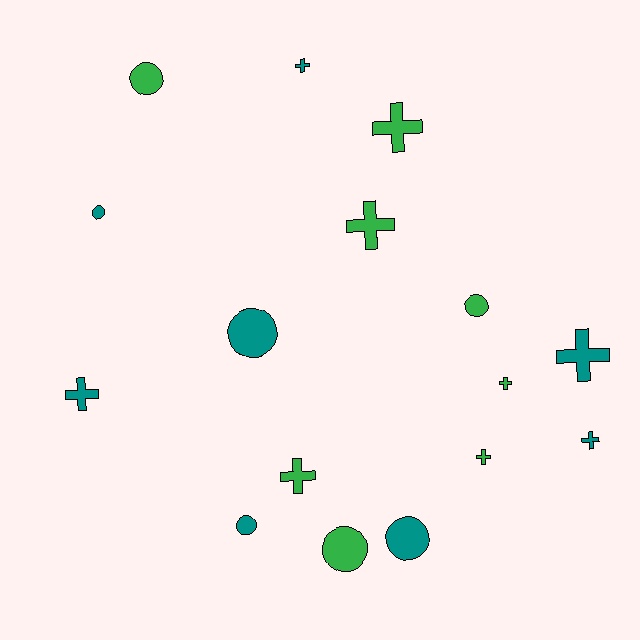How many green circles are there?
There are 3 green circles.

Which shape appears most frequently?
Cross, with 9 objects.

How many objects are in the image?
There are 16 objects.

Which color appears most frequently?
Teal, with 8 objects.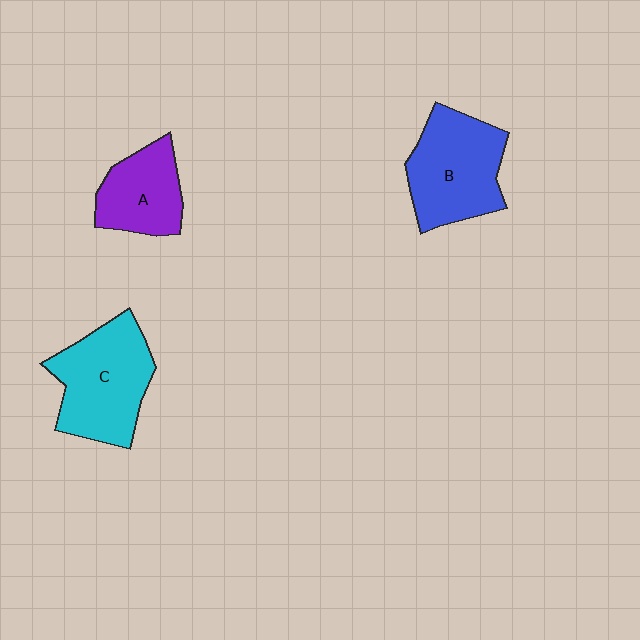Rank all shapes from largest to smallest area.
From largest to smallest: C (cyan), B (blue), A (purple).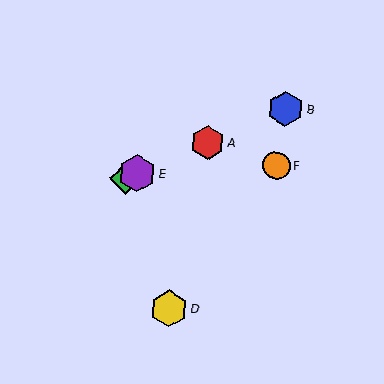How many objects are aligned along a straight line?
4 objects (A, B, C, E) are aligned along a straight line.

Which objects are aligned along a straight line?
Objects A, B, C, E are aligned along a straight line.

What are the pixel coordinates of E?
Object E is at (137, 173).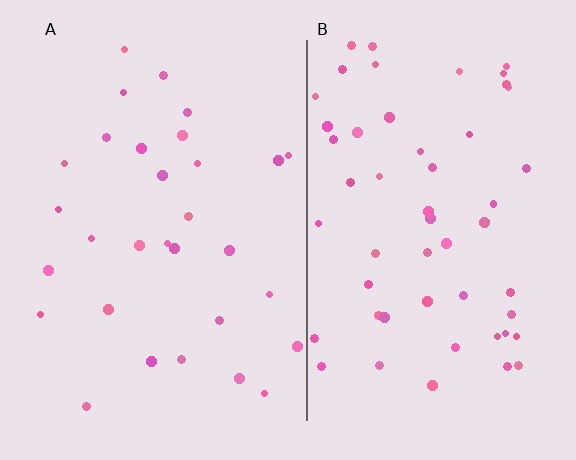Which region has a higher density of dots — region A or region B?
B (the right).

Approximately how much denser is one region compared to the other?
Approximately 1.8× — region B over region A.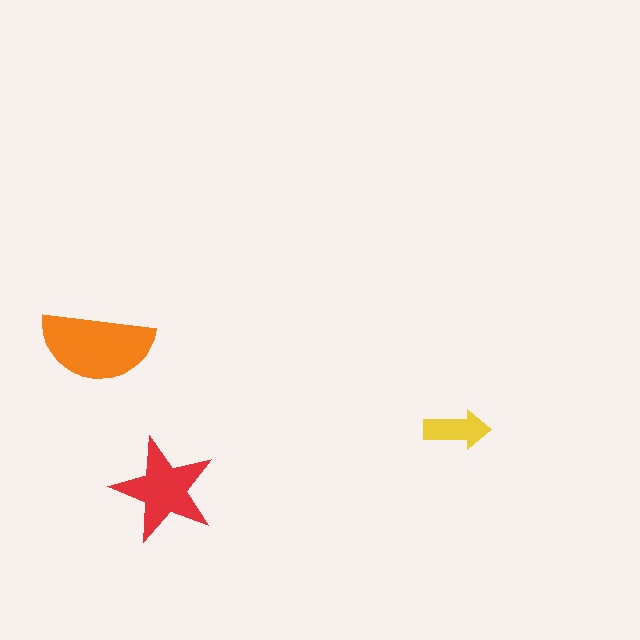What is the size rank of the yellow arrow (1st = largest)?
3rd.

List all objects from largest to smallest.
The orange semicircle, the red star, the yellow arrow.